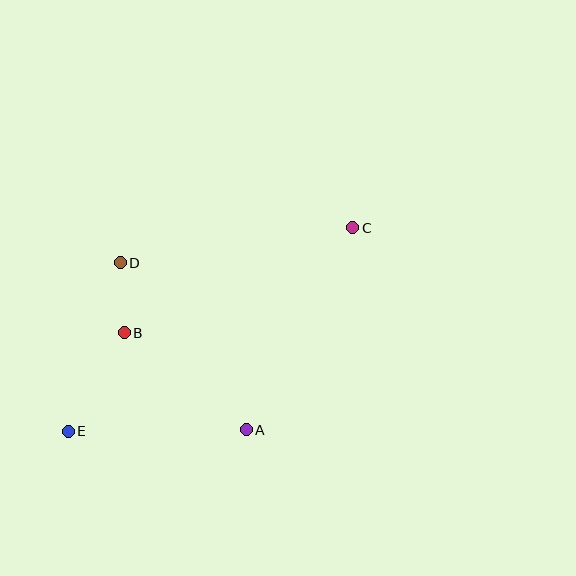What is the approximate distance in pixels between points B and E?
The distance between B and E is approximately 113 pixels.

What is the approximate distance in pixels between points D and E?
The distance between D and E is approximately 176 pixels.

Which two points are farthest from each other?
Points C and E are farthest from each other.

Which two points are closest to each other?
Points B and D are closest to each other.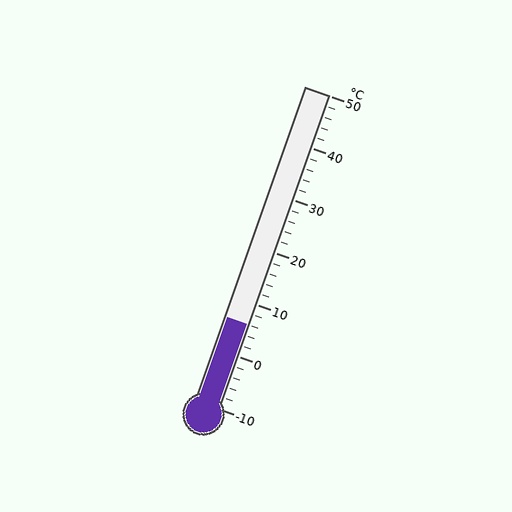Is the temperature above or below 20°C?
The temperature is below 20°C.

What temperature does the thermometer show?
The thermometer shows approximately 6°C.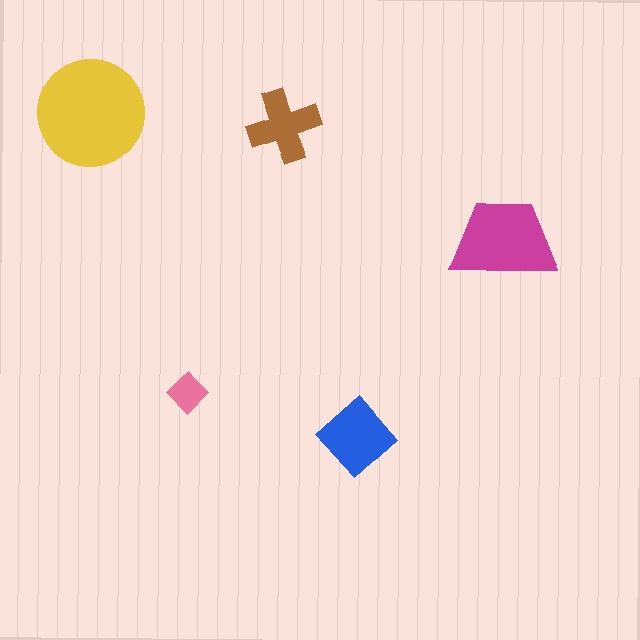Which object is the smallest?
The pink diamond.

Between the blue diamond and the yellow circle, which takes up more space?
The yellow circle.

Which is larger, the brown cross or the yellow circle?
The yellow circle.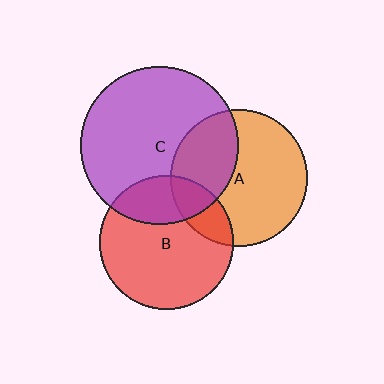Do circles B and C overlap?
Yes.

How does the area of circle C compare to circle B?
Approximately 1.4 times.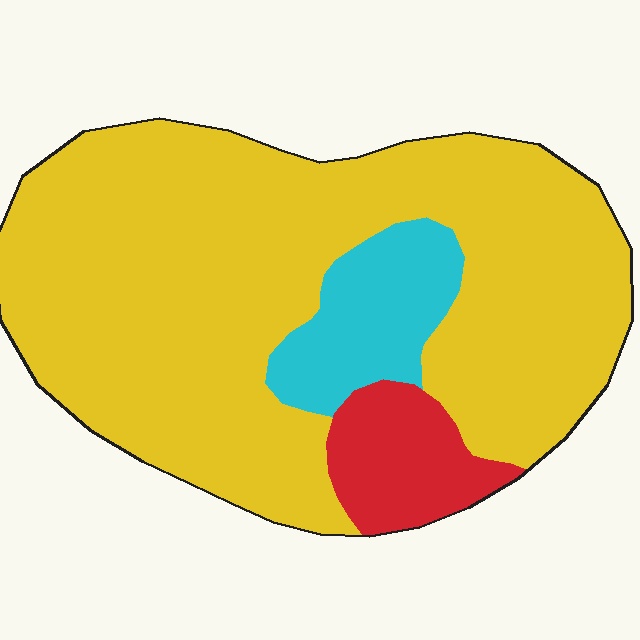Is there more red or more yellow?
Yellow.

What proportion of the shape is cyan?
Cyan covers about 10% of the shape.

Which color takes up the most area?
Yellow, at roughly 80%.